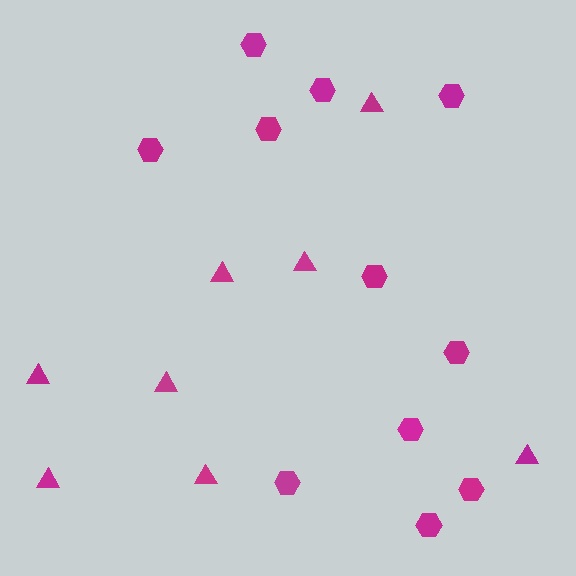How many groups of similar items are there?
There are 2 groups: one group of hexagons (11) and one group of triangles (8).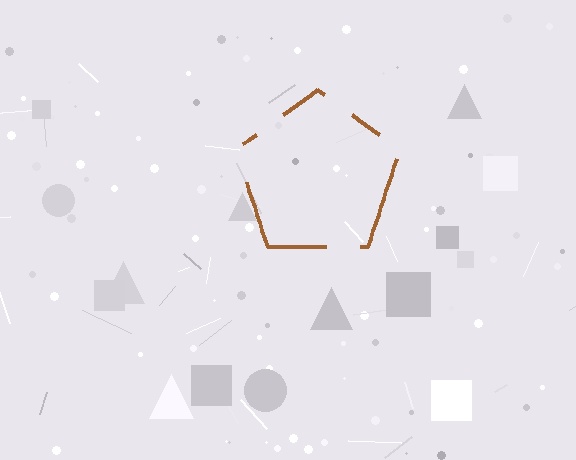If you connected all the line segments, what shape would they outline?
They would outline a pentagon.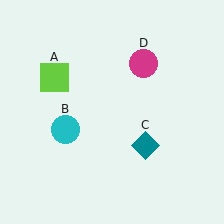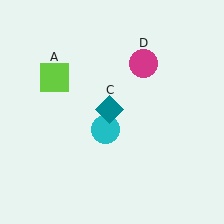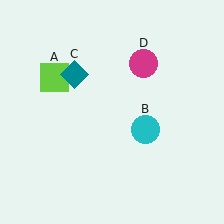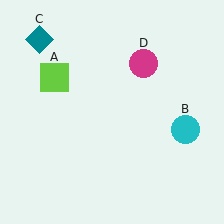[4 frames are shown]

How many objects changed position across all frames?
2 objects changed position: cyan circle (object B), teal diamond (object C).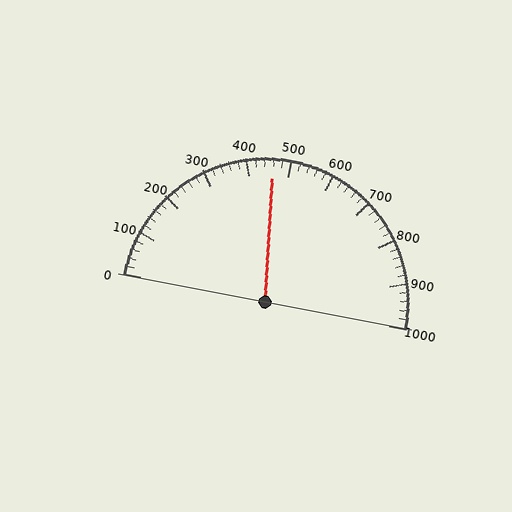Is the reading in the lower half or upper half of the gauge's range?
The reading is in the lower half of the range (0 to 1000).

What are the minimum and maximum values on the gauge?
The gauge ranges from 0 to 1000.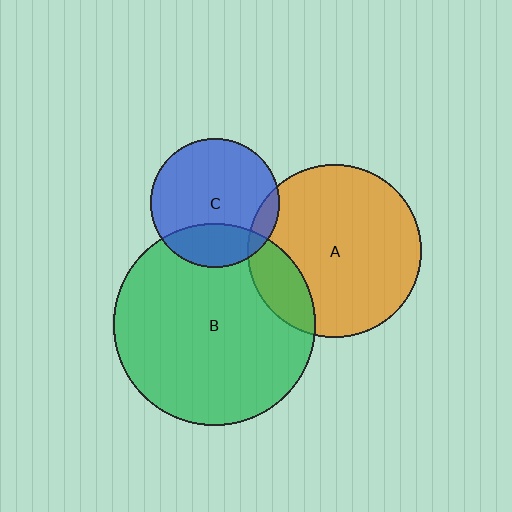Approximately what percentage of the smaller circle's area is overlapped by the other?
Approximately 25%.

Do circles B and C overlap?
Yes.